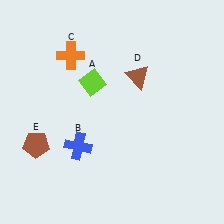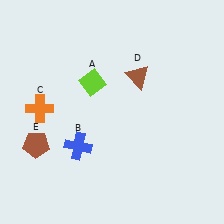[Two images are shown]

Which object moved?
The orange cross (C) moved down.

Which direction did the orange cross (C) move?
The orange cross (C) moved down.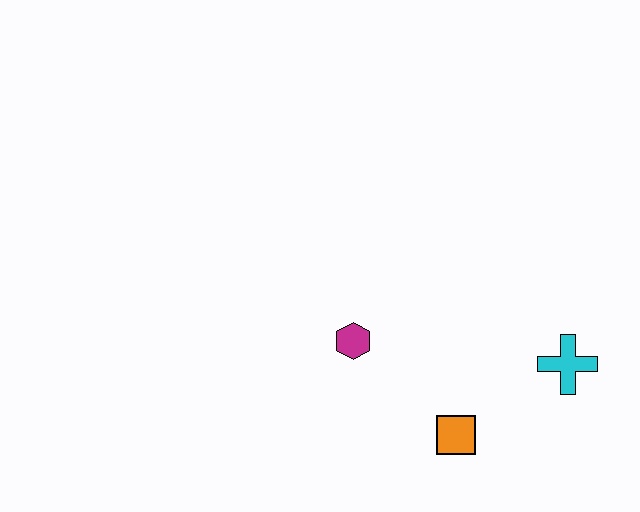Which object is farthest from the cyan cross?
The magenta hexagon is farthest from the cyan cross.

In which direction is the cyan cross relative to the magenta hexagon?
The cyan cross is to the right of the magenta hexagon.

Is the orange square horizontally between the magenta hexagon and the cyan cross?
Yes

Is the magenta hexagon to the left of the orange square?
Yes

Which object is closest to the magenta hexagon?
The orange square is closest to the magenta hexagon.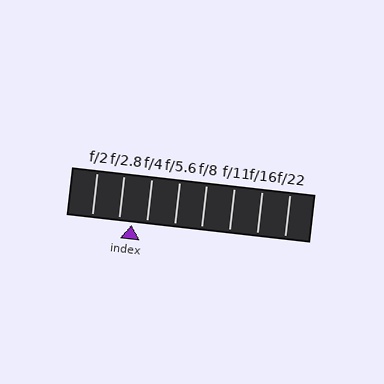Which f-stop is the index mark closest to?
The index mark is closest to f/2.8.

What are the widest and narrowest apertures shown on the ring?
The widest aperture shown is f/2 and the narrowest is f/22.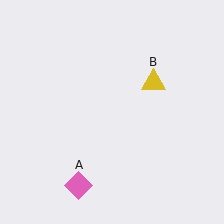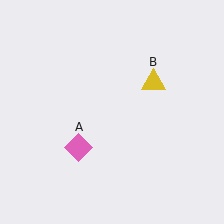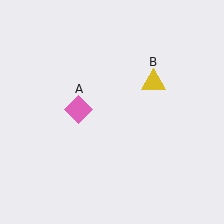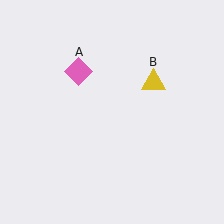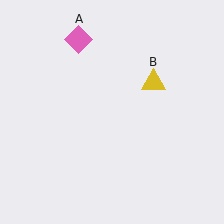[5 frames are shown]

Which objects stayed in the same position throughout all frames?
Yellow triangle (object B) remained stationary.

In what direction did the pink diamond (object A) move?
The pink diamond (object A) moved up.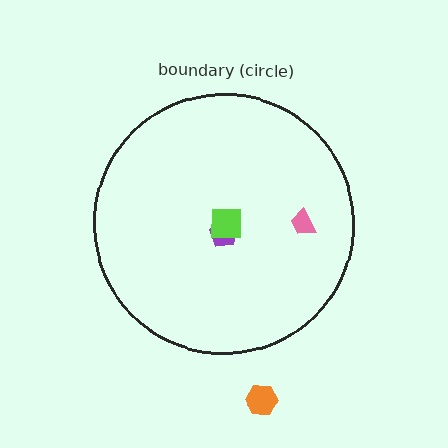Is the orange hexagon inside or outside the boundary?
Outside.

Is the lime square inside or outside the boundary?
Inside.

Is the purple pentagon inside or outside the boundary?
Inside.